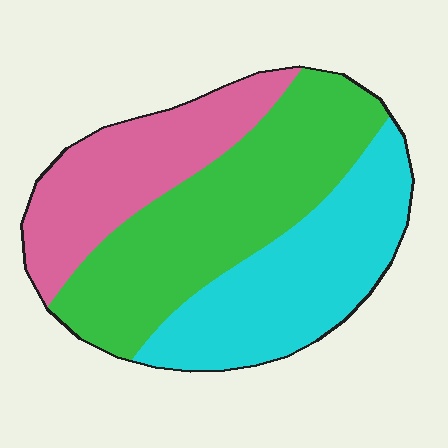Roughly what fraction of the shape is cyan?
Cyan takes up between a quarter and a half of the shape.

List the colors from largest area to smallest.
From largest to smallest: green, cyan, pink.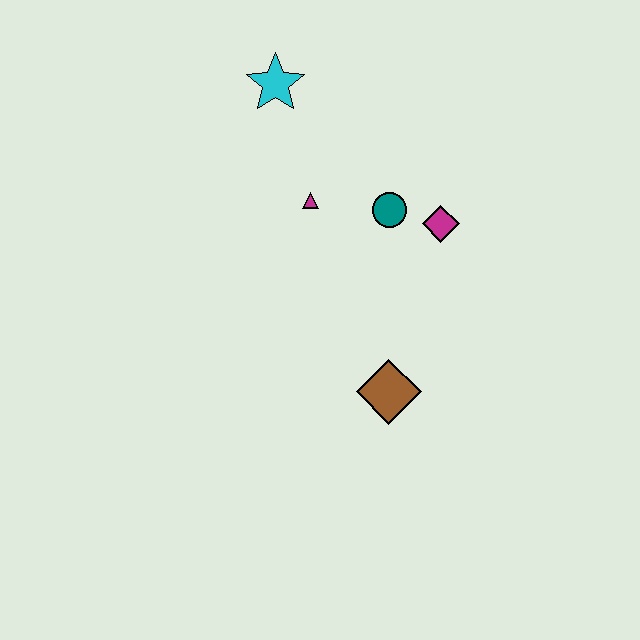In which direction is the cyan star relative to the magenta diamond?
The cyan star is to the left of the magenta diamond.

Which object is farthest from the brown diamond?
The cyan star is farthest from the brown diamond.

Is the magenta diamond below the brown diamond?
No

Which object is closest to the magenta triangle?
The teal circle is closest to the magenta triangle.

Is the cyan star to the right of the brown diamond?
No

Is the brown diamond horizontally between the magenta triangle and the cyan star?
No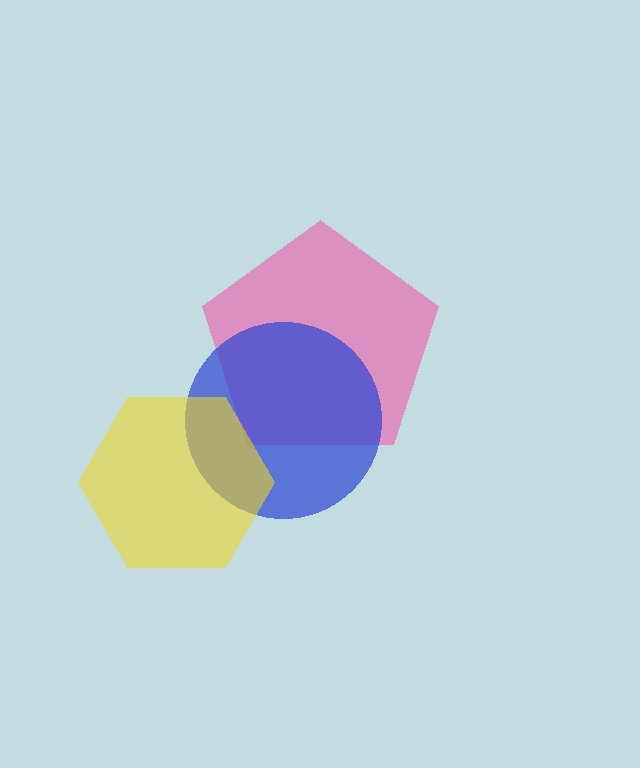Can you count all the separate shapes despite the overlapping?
Yes, there are 3 separate shapes.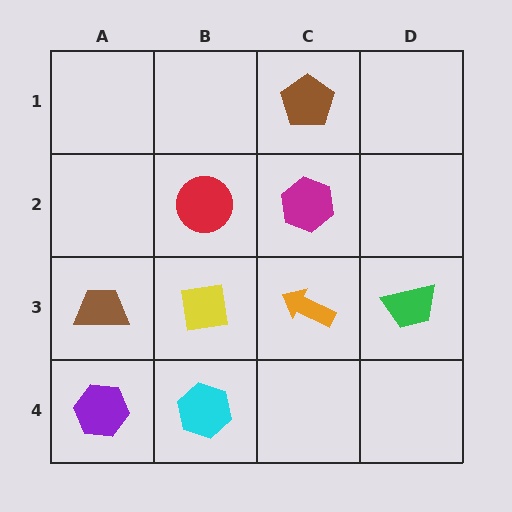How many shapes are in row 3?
4 shapes.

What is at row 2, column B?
A red circle.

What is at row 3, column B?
A yellow square.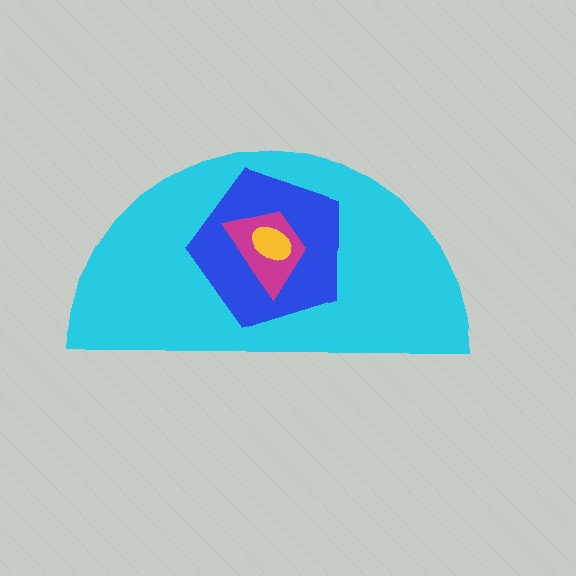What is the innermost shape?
The yellow ellipse.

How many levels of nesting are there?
4.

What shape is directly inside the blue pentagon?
The magenta trapezoid.